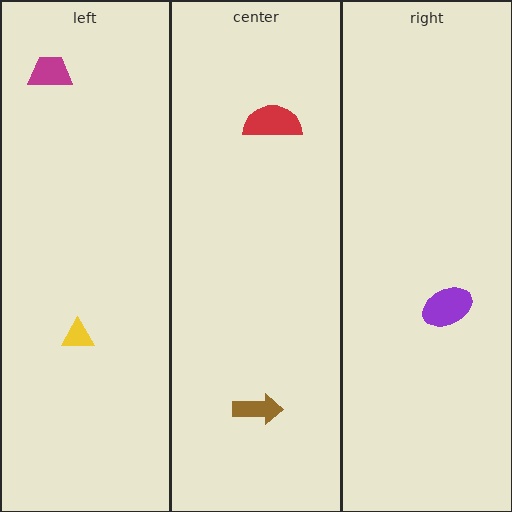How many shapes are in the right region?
1.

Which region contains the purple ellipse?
The right region.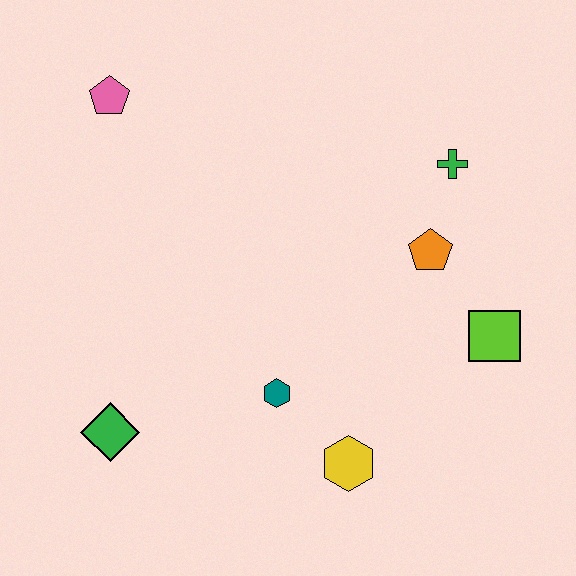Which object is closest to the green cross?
The orange pentagon is closest to the green cross.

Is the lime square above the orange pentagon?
No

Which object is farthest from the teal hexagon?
The pink pentagon is farthest from the teal hexagon.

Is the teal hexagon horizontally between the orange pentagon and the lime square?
No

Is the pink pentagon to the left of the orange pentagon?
Yes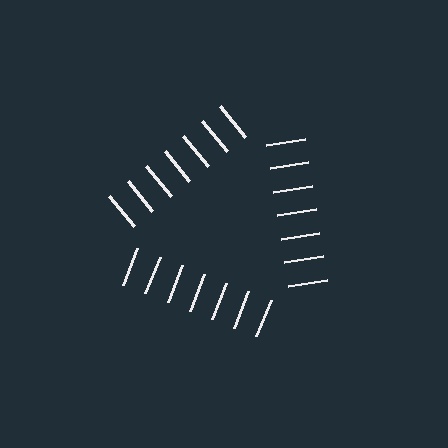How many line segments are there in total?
21 — 7 along each of the 3 edges.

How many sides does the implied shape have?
3 sides — the line-ends trace a triangle.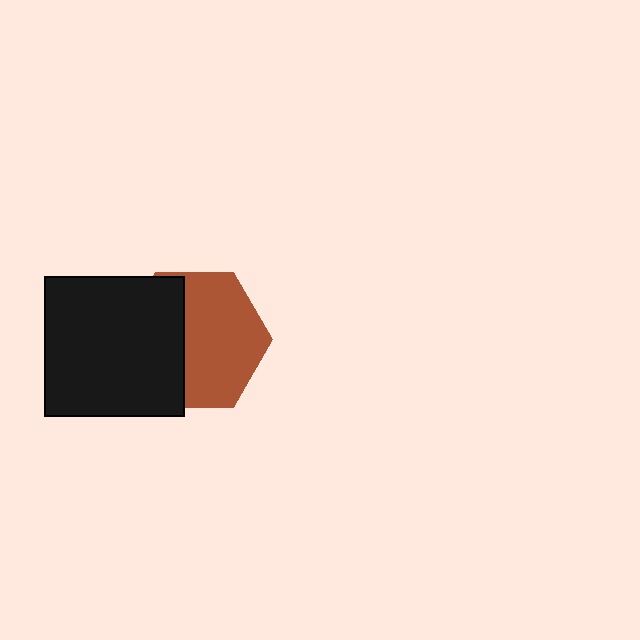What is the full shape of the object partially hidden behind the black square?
The partially hidden object is a brown hexagon.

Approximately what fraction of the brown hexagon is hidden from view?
Roughly 42% of the brown hexagon is hidden behind the black square.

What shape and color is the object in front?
The object in front is a black square.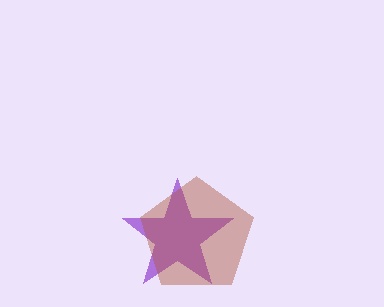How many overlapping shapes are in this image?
There are 2 overlapping shapes in the image.